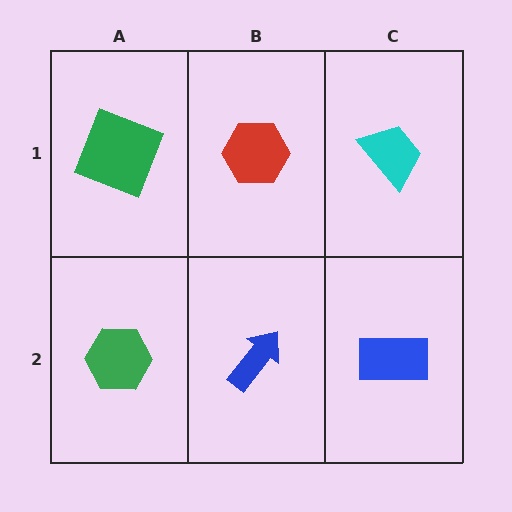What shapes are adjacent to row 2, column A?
A green square (row 1, column A), a blue arrow (row 2, column B).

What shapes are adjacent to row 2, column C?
A cyan trapezoid (row 1, column C), a blue arrow (row 2, column B).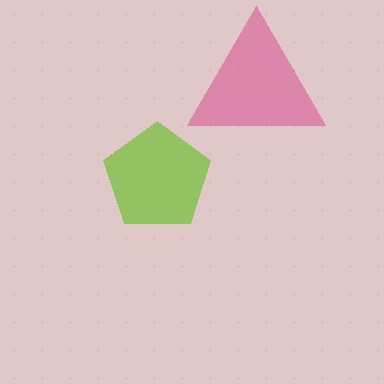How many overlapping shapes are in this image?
There are 2 overlapping shapes in the image.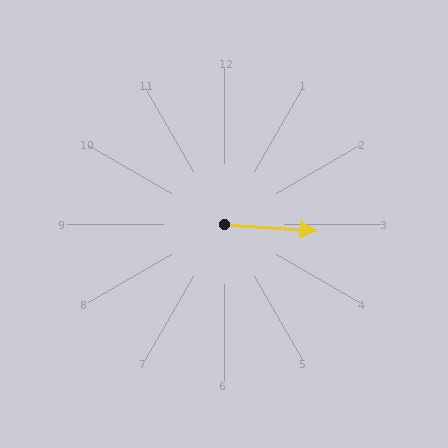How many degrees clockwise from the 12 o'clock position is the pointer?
Approximately 94 degrees.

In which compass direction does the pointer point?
East.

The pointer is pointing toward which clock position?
Roughly 3 o'clock.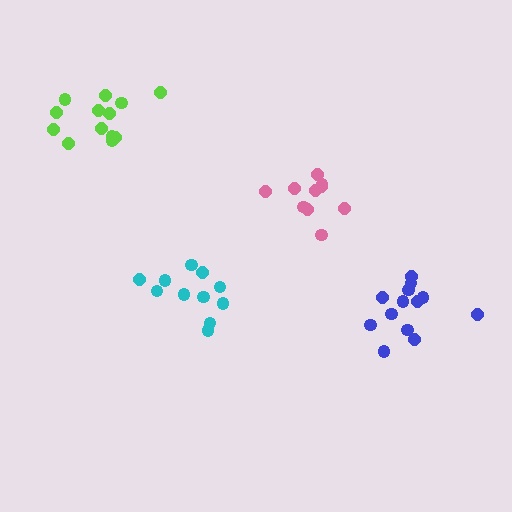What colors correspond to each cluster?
The clusters are colored: blue, pink, lime, cyan.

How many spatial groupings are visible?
There are 4 spatial groupings.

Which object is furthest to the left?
The lime cluster is leftmost.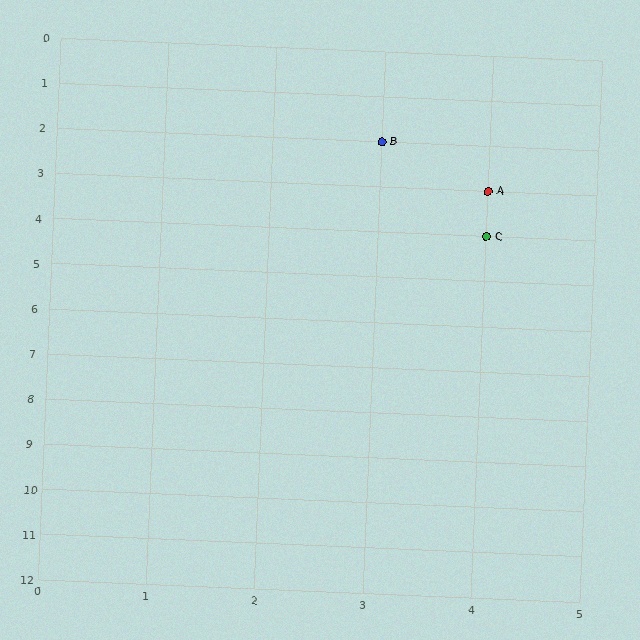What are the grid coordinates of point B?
Point B is at grid coordinates (3, 2).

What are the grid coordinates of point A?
Point A is at grid coordinates (4, 3).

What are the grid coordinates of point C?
Point C is at grid coordinates (4, 4).